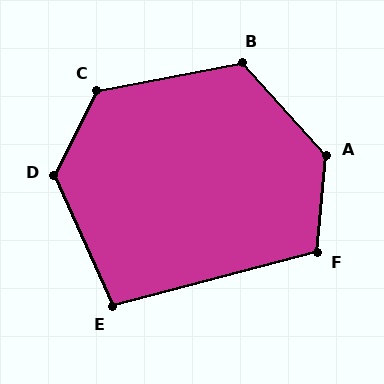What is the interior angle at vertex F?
Approximately 110 degrees (obtuse).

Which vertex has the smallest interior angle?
E, at approximately 100 degrees.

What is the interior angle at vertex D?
Approximately 129 degrees (obtuse).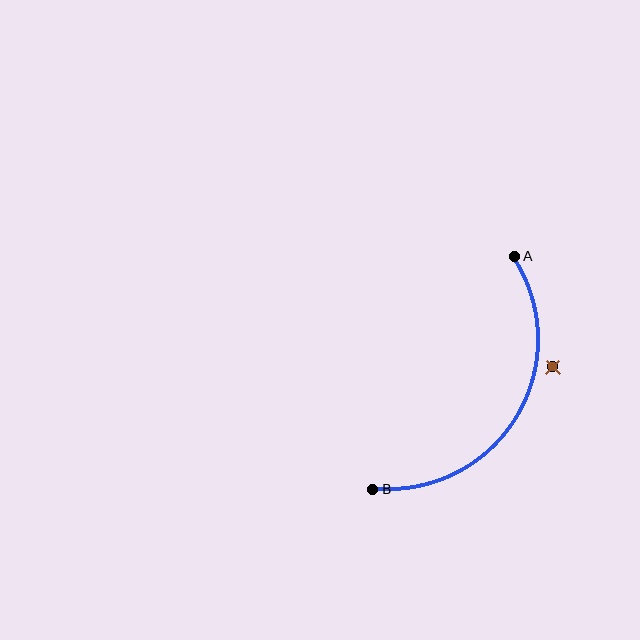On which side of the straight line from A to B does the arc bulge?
The arc bulges to the right of the straight line connecting A and B.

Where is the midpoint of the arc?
The arc midpoint is the point on the curve farthest from the straight line joining A and B. It sits to the right of that line.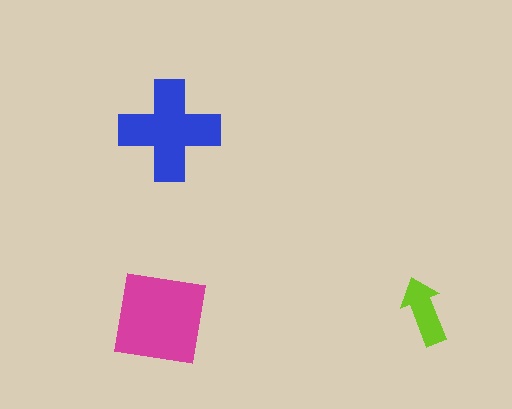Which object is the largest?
The magenta square.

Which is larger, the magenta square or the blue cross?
The magenta square.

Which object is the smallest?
The lime arrow.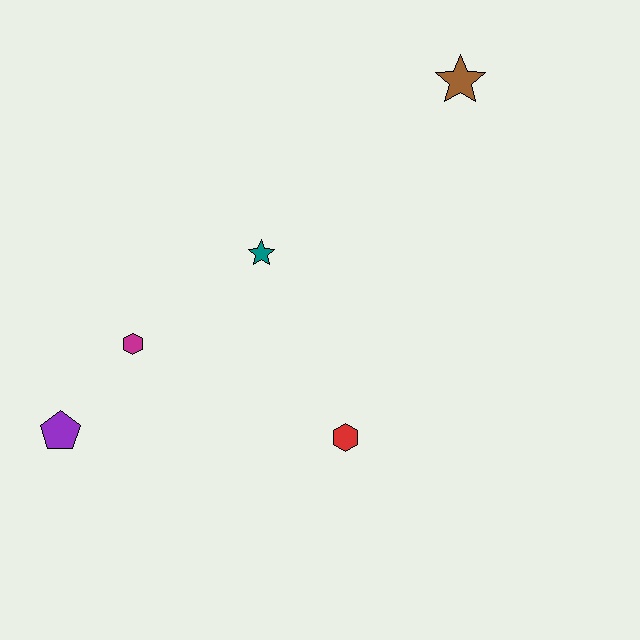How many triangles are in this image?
There are no triangles.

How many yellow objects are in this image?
There are no yellow objects.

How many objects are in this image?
There are 5 objects.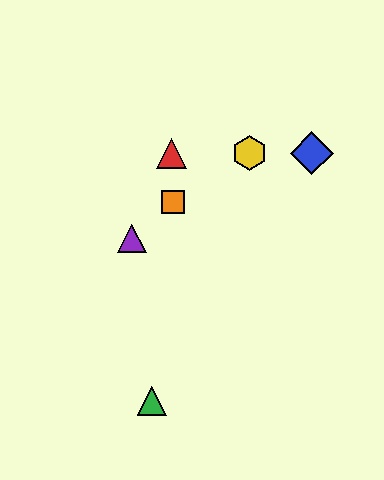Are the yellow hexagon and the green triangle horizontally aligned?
No, the yellow hexagon is at y≈153 and the green triangle is at y≈401.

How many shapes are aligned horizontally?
3 shapes (the red triangle, the blue diamond, the yellow hexagon) are aligned horizontally.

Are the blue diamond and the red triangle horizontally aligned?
Yes, both are at y≈153.